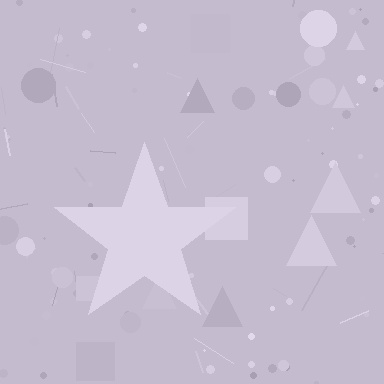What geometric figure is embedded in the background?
A star is embedded in the background.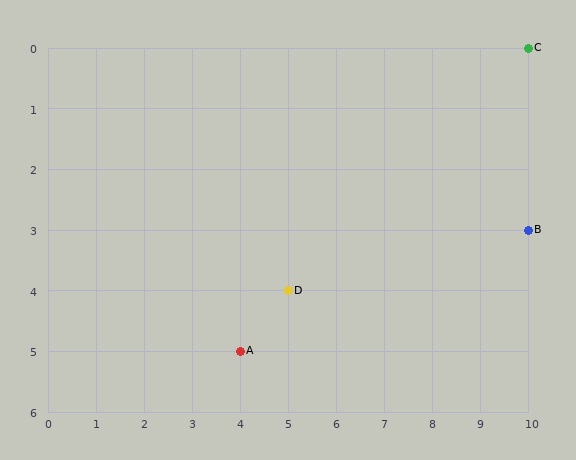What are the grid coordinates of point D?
Point D is at grid coordinates (5, 4).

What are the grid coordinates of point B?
Point B is at grid coordinates (10, 3).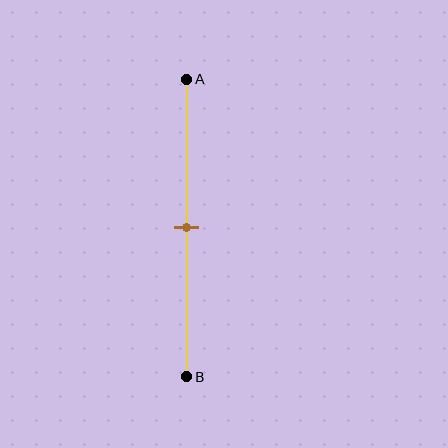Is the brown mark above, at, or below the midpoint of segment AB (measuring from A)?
The brown mark is approximately at the midpoint of segment AB.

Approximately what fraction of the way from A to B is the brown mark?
The brown mark is approximately 50% of the way from A to B.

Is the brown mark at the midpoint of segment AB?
Yes, the mark is approximately at the midpoint.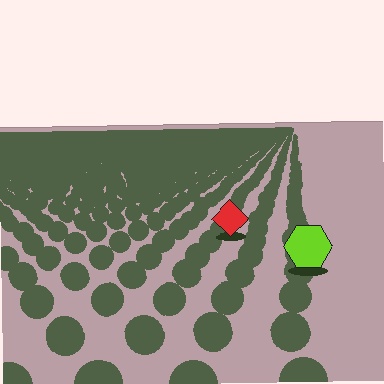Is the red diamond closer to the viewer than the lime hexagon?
No. The lime hexagon is closer — you can tell from the texture gradient: the ground texture is coarser near it.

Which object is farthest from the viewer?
The red diamond is farthest from the viewer. It appears smaller and the ground texture around it is denser.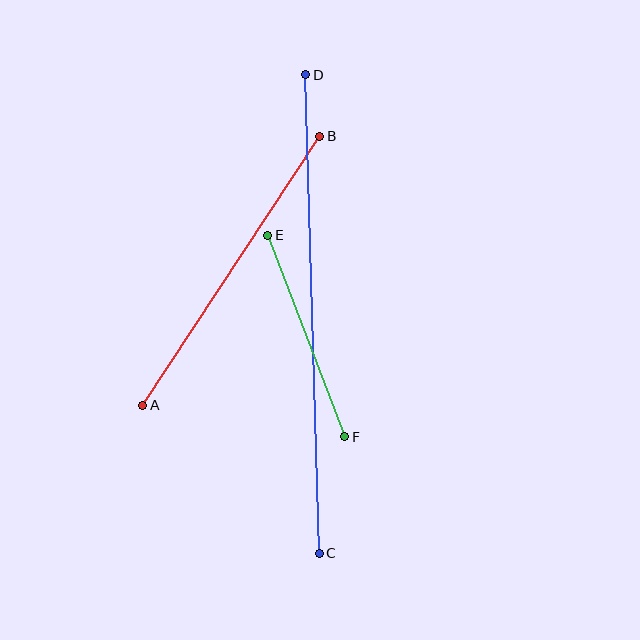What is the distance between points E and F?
The distance is approximately 216 pixels.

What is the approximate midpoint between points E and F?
The midpoint is at approximately (306, 336) pixels.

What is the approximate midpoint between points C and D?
The midpoint is at approximately (312, 314) pixels.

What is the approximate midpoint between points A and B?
The midpoint is at approximately (231, 271) pixels.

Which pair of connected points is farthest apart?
Points C and D are farthest apart.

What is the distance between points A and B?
The distance is approximately 322 pixels.